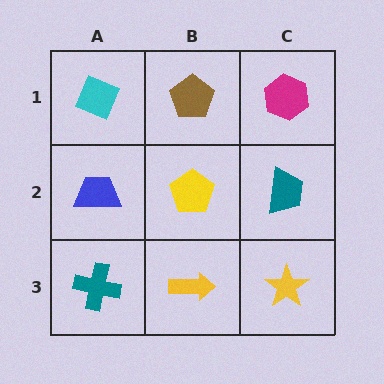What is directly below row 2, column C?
A yellow star.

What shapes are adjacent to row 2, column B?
A brown pentagon (row 1, column B), a yellow arrow (row 3, column B), a blue trapezoid (row 2, column A), a teal trapezoid (row 2, column C).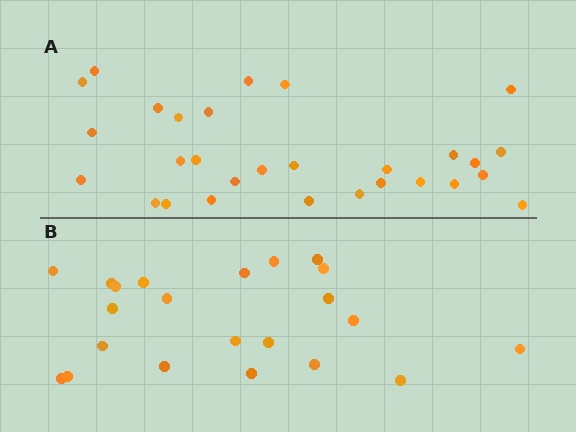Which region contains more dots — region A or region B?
Region A (the top region) has more dots.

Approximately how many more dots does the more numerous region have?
Region A has roughly 8 or so more dots than region B.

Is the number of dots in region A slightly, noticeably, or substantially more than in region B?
Region A has noticeably more, but not dramatically so. The ratio is roughly 1.3 to 1.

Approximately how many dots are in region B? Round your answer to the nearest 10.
About 20 dots. (The exact count is 22, which rounds to 20.)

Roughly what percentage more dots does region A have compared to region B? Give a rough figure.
About 30% more.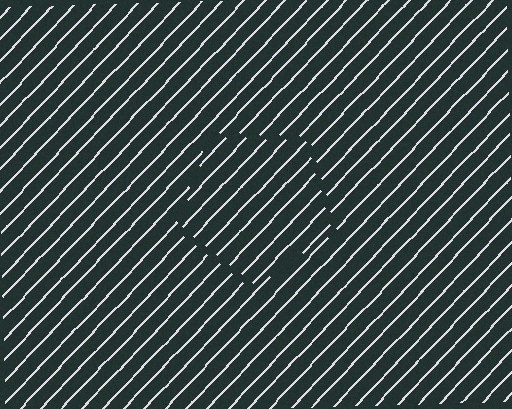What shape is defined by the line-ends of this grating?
An illusory pentagon. The interior of the shape contains the same grating, shifted by half a period — the contour is defined by the phase discontinuity where line-ends from the inner and outer gratings abut.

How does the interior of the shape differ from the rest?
The interior of the shape contains the same grating, shifted by half a period — the contour is defined by the phase discontinuity where line-ends from the inner and outer gratings abut.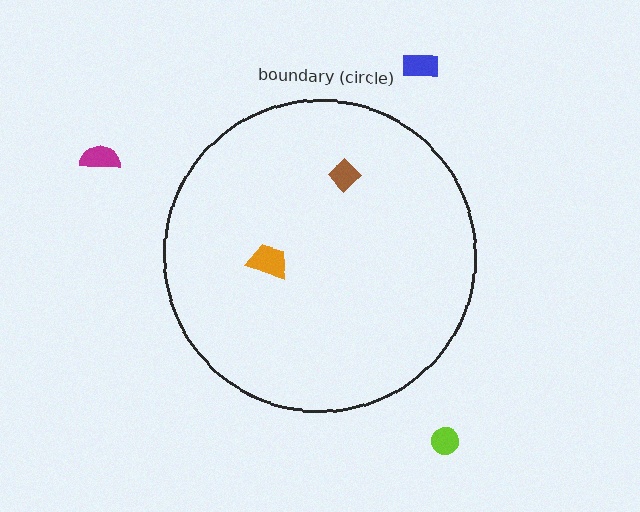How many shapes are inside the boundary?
2 inside, 3 outside.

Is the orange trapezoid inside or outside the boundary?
Inside.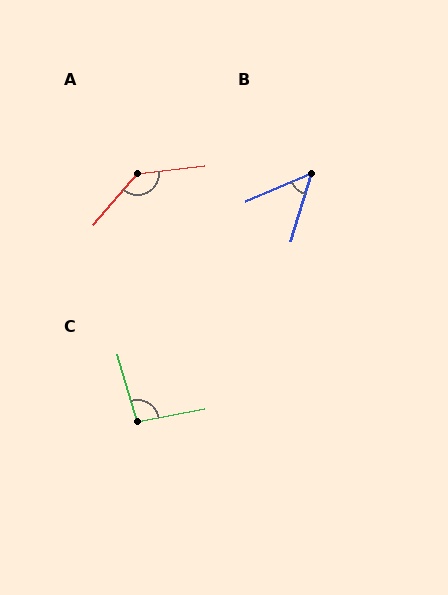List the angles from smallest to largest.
B (51°), C (96°), A (137°).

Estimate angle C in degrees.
Approximately 96 degrees.